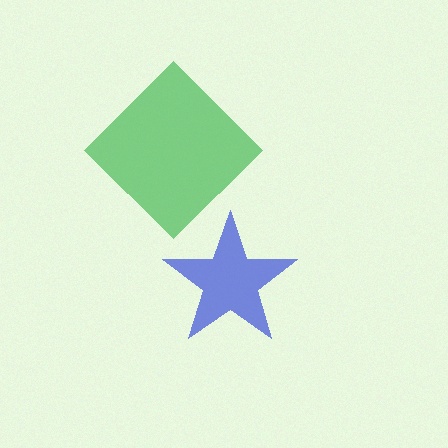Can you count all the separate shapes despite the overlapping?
Yes, there are 2 separate shapes.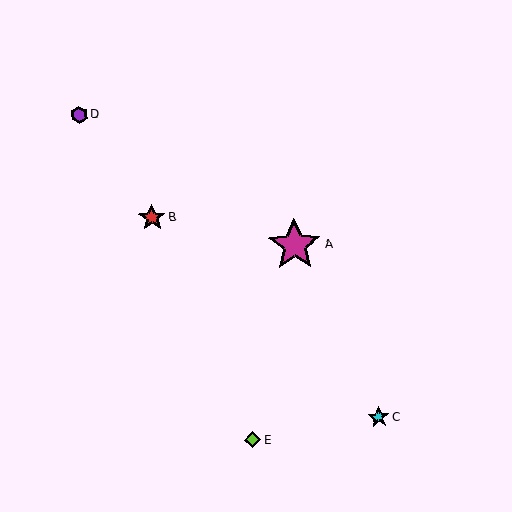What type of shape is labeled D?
Shape D is a purple hexagon.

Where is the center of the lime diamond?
The center of the lime diamond is at (253, 440).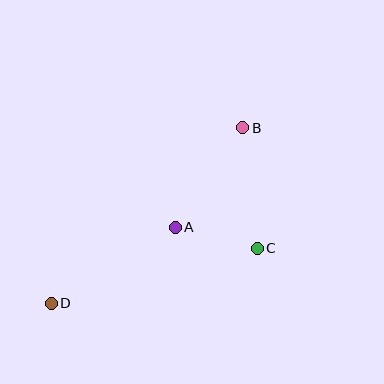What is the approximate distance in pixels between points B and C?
The distance between B and C is approximately 121 pixels.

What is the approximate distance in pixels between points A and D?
The distance between A and D is approximately 145 pixels.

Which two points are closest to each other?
Points A and C are closest to each other.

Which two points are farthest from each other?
Points B and D are farthest from each other.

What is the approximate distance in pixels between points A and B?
The distance between A and B is approximately 120 pixels.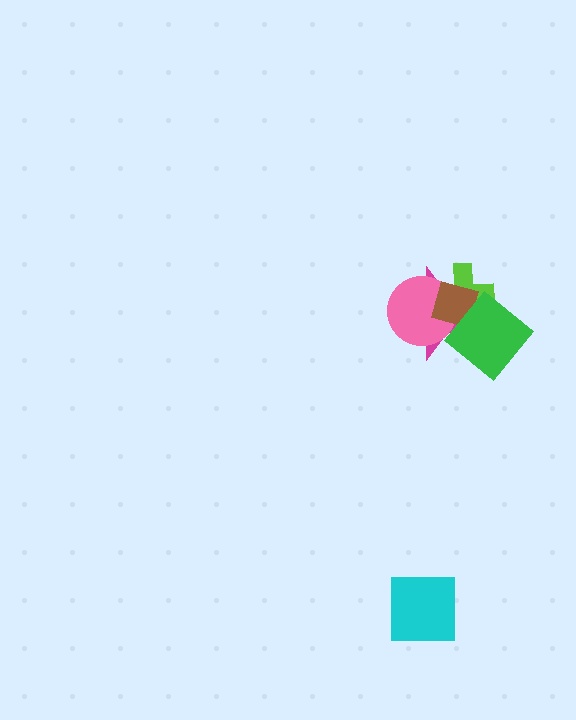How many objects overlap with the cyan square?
0 objects overlap with the cyan square.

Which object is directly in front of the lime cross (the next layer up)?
The pink circle is directly in front of the lime cross.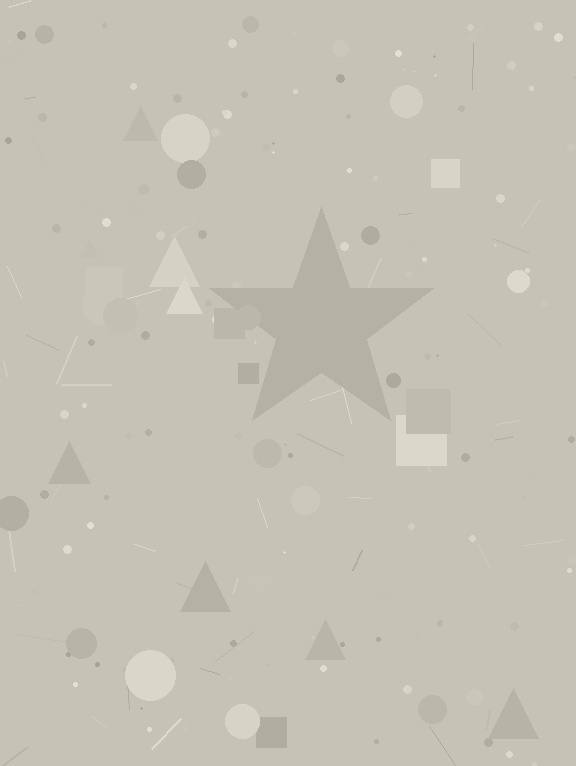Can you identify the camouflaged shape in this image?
The camouflaged shape is a star.